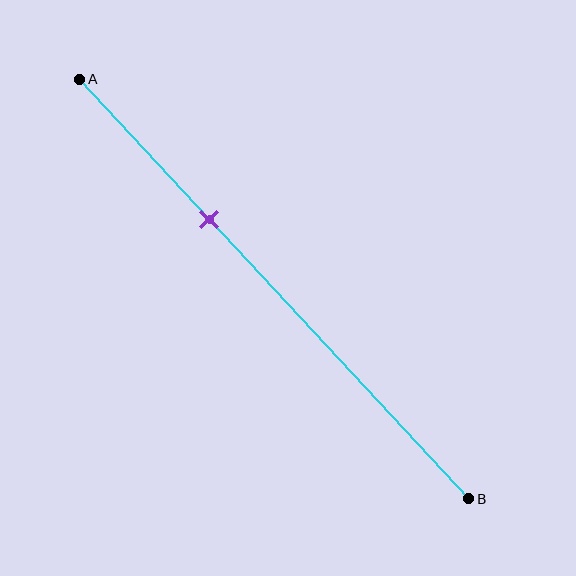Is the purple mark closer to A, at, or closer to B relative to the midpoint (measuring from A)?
The purple mark is closer to point A than the midpoint of segment AB.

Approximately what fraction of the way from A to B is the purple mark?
The purple mark is approximately 35% of the way from A to B.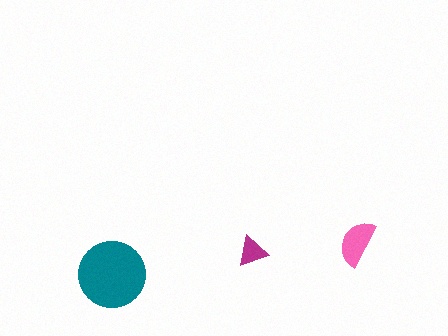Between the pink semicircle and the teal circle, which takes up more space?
The teal circle.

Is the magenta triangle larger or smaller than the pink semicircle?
Smaller.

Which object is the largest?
The teal circle.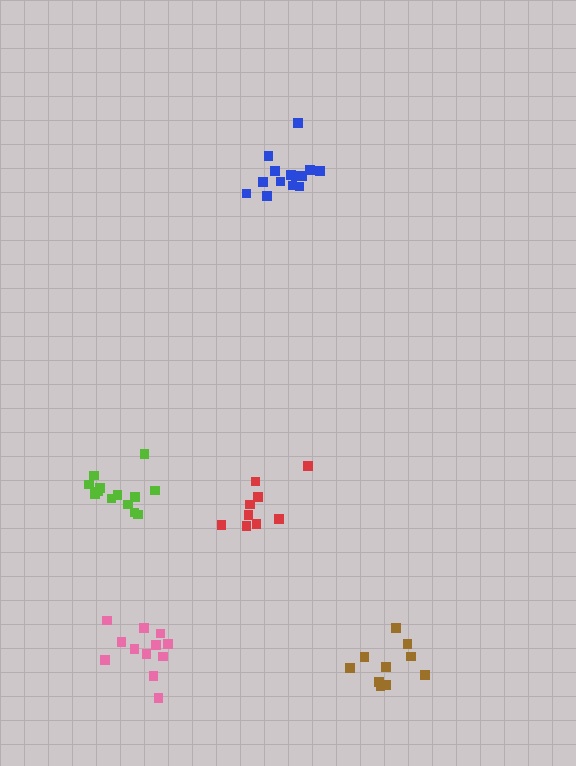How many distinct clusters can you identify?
There are 5 distinct clusters.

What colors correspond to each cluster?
The clusters are colored: lime, brown, blue, red, pink.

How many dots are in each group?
Group 1: 13 dots, Group 2: 10 dots, Group 3: 14 dots, Group 4: 9 dots, Group 5: 12 dots (58 total).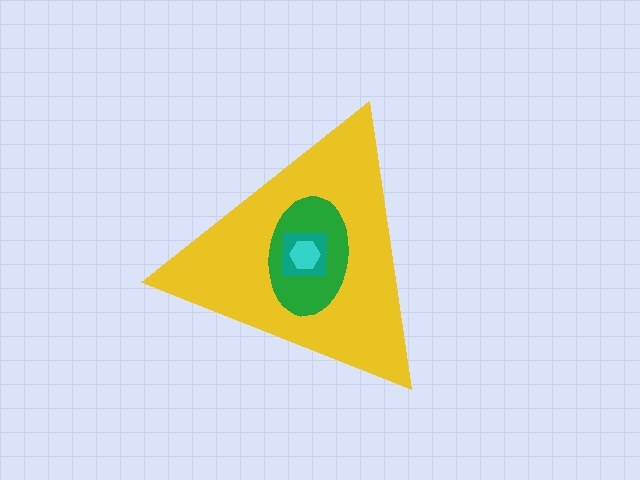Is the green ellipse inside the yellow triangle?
Yes.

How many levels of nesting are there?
4.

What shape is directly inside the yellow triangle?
The green ellipse.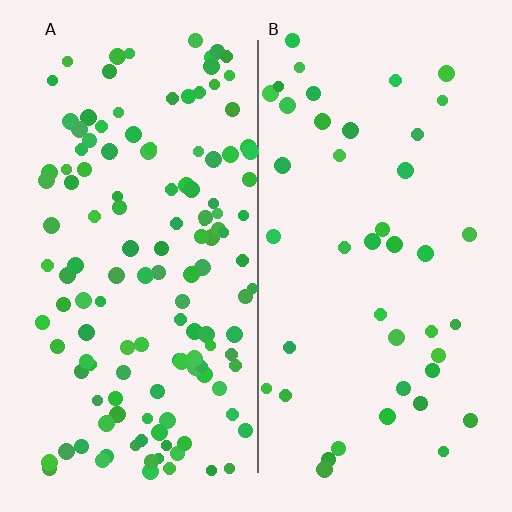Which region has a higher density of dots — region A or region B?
A (the left).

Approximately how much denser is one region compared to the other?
Approximately 3.1× — region A over region B.